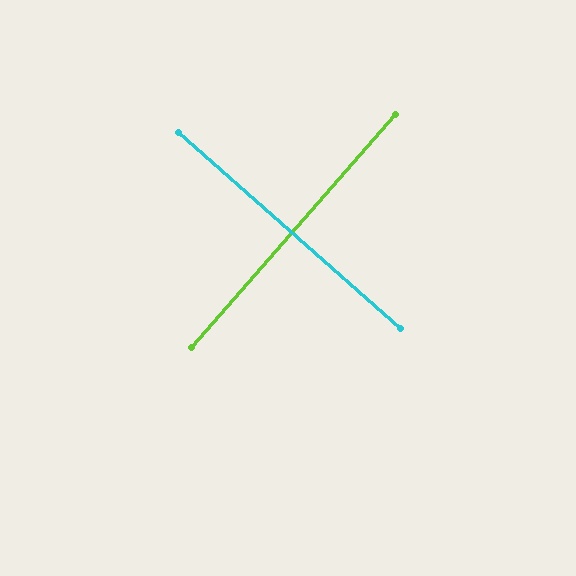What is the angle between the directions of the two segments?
Approximately 90 degrees.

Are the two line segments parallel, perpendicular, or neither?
Perpendicular — they meet at approximately 90°.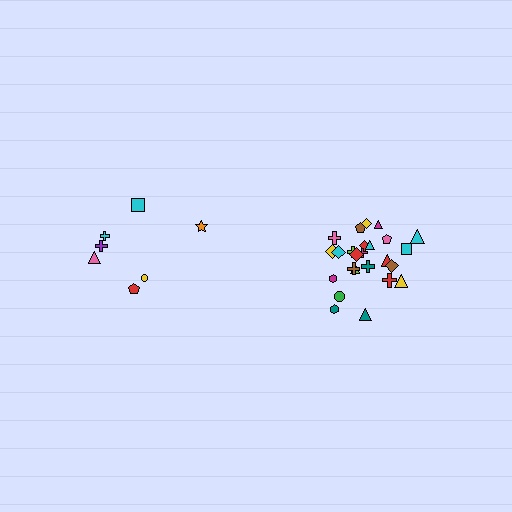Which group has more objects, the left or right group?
The right group.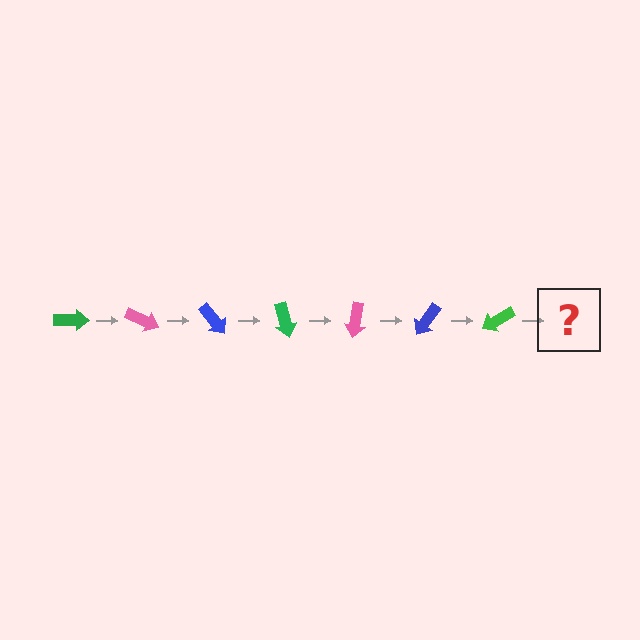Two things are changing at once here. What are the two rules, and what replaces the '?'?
The two rules are that it rotates 25 degrees each step and the color cycles through green, pink, and blue. The '?' should be a pink arrow, rotated 175 degrees from the start.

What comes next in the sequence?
The next element should be a pink arrow, rotated 175 degrees from the start.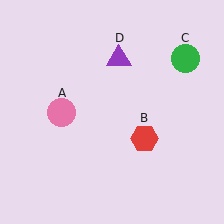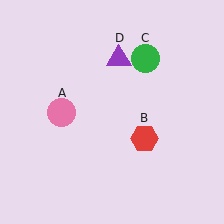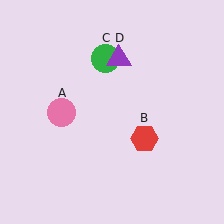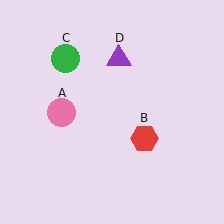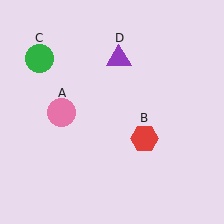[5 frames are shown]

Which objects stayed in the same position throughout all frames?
Pink circle (object A) and red hexagon (object B) and purple triangle (object D) remained stationary.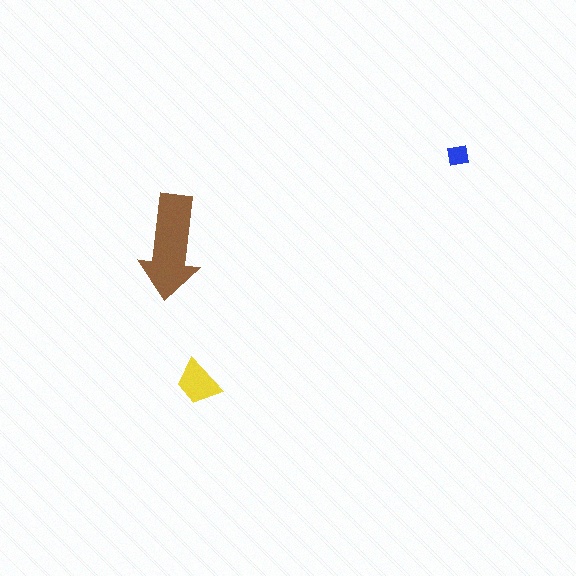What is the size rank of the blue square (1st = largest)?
3rd.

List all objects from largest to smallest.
The brown arrow, the yellow trapezoid, the blue square.